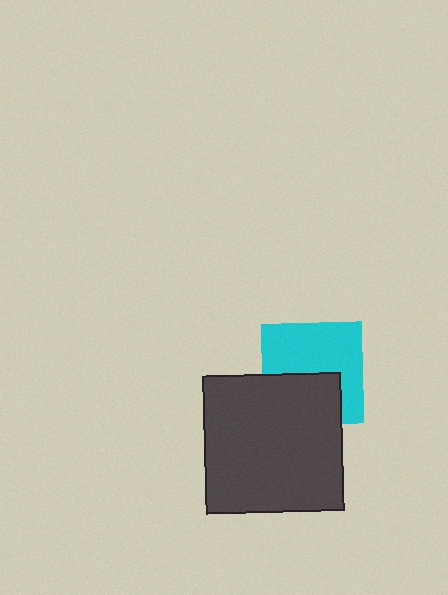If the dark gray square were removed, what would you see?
You would see the complete cyan square.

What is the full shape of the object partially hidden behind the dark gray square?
The partially hidden object is a cyan square.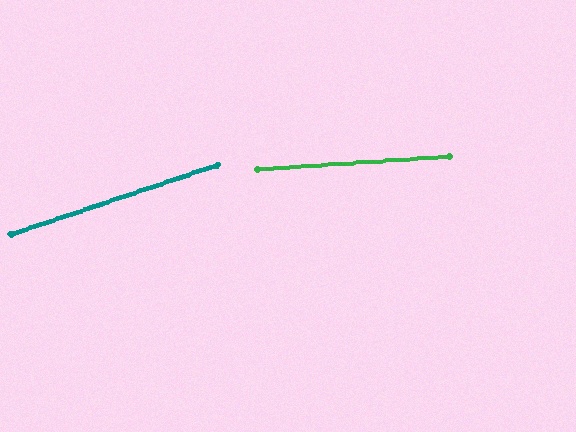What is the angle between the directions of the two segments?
Approximately 15 degrees.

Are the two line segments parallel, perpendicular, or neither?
Neither parallel nor perpendicular — they differ by about 15°.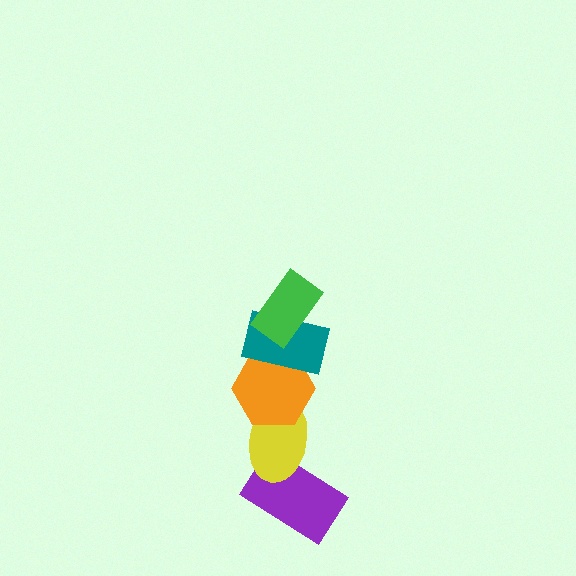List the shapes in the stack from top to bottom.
From top to bottom: the green rectangle, the teal rectangle, the orange hexagon, the yellow ellipse, the purple rectangle.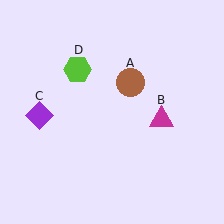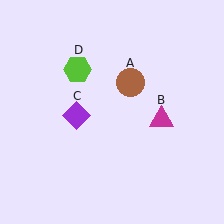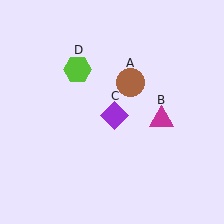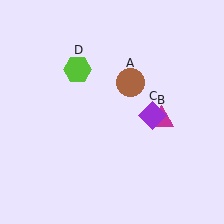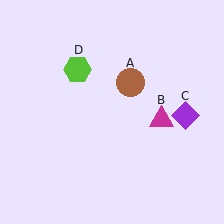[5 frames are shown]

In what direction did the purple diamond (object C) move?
The purple diamond (object C) moved right.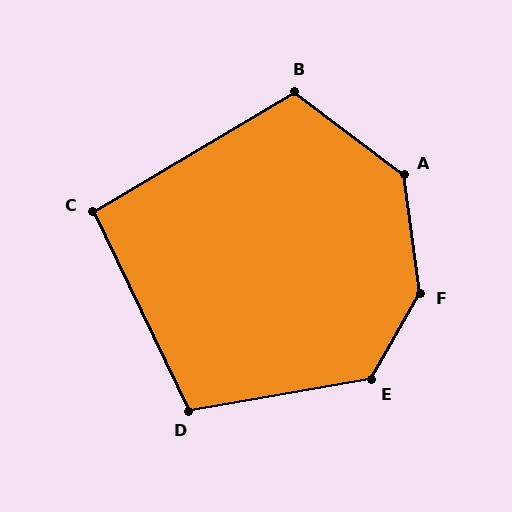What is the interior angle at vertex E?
Approximately 130 degrees (obtuse).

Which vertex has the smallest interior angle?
C, at approximately 95 degrees.